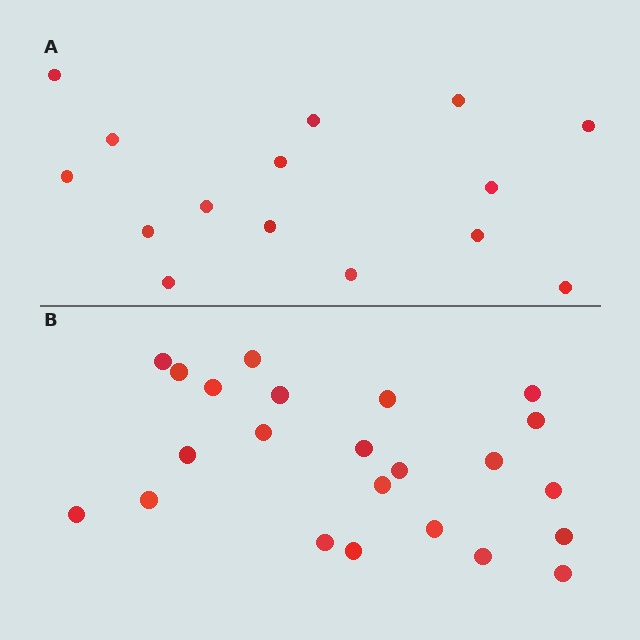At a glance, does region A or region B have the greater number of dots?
Region B (the bottom region) has more dots.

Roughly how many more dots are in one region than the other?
Region B has roughly 8 or so more dots than region A.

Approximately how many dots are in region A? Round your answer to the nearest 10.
About 20 dots. (The exact count is 15, which rounds to 20.)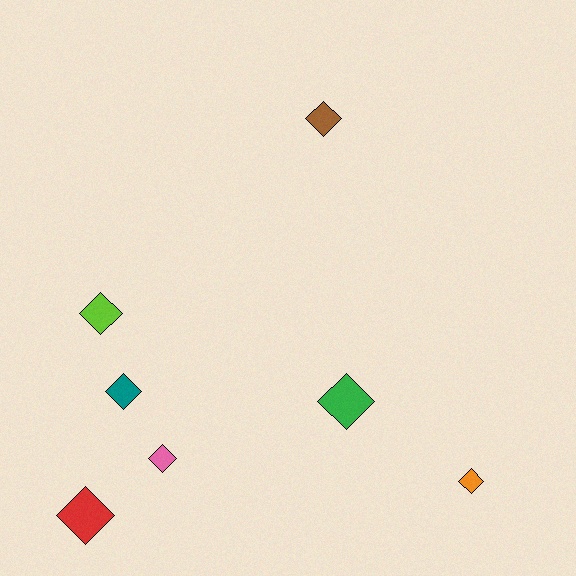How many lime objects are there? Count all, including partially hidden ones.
There is 1 lime object.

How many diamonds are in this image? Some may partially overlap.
There are 7 diamonds.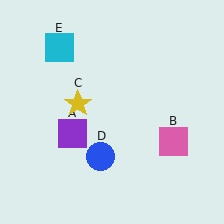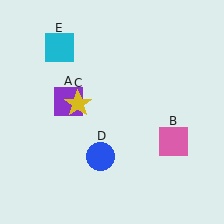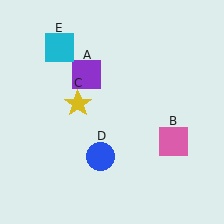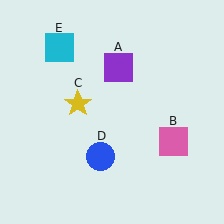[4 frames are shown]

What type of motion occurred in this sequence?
The purple square (object A) rotated clockwise around the center of the scene.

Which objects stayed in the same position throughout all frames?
Pink square (object B) and yellow star (object C) and blue circle (object D) and cyan square (object E) remained stationary.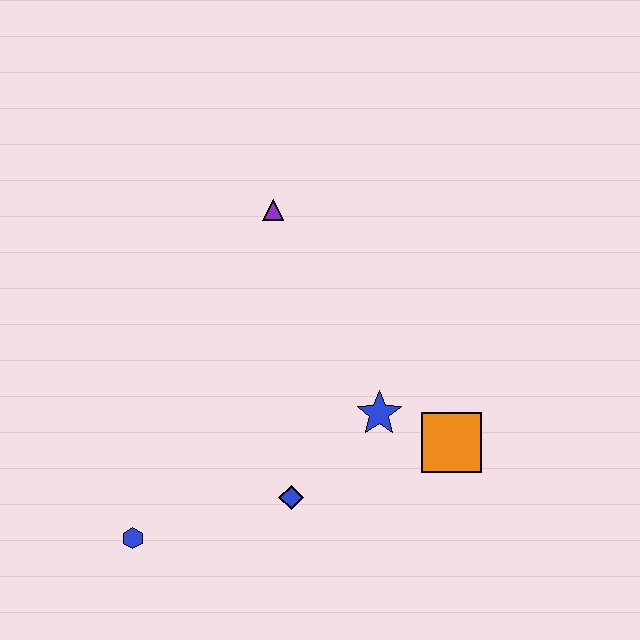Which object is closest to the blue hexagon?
The blue diamond is closest to the blue hexagon.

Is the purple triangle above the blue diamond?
Yes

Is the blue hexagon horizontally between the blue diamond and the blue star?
No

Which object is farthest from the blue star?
The blue hexagon is farthest from the blue star.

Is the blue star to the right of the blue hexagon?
Yes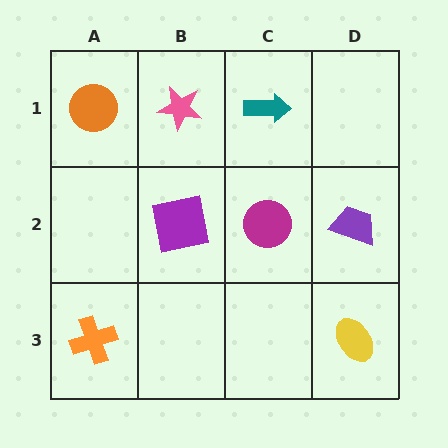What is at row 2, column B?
A purple square.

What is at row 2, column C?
A magenta circle.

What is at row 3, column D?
A yellow ellipse.